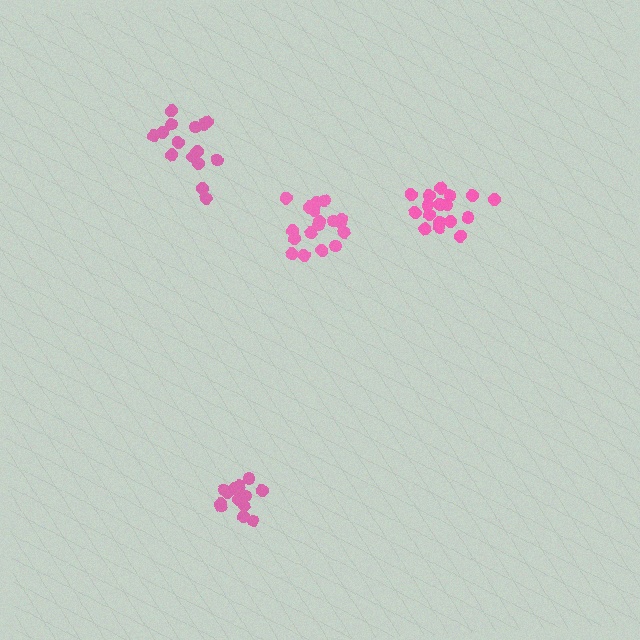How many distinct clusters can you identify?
There are 4 distinct clusters.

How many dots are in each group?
Group 1: 19 dots, Group 2: 17 dots, Group 3: 15 dots, Group 4: 13 dots (64 total).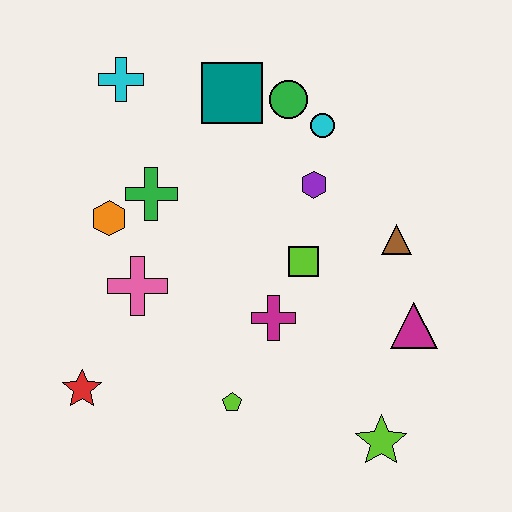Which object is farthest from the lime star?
The cyan cross is farthest from the lime star.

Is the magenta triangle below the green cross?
Yes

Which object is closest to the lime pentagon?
The magenta cross is closest to the lime pentagon.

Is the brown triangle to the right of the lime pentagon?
Yes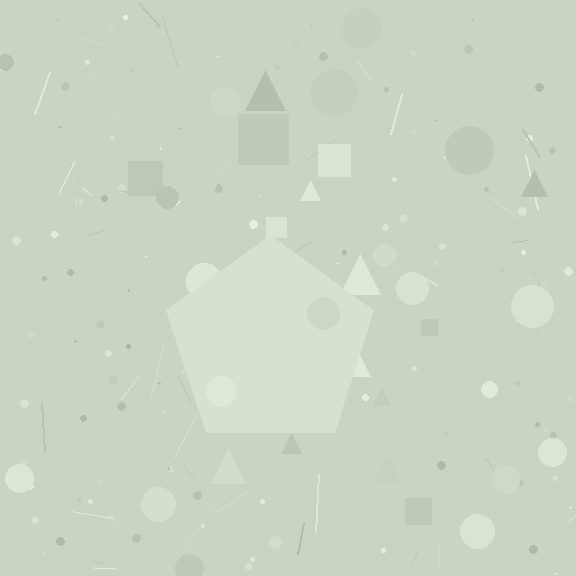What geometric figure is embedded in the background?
A pentagon is embedded in the background.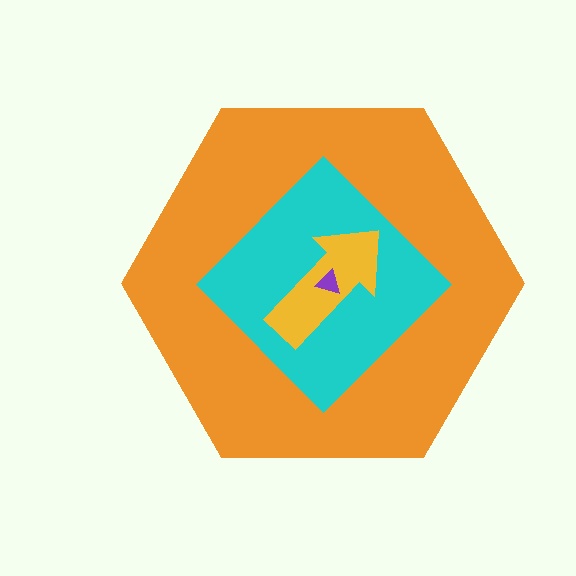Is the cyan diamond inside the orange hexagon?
Yes.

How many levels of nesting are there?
4.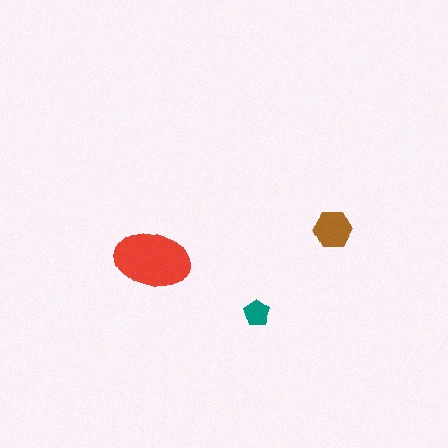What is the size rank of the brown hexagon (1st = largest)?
2nd.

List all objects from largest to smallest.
The red ellipse, the brown hexagon, the teal pentagon.